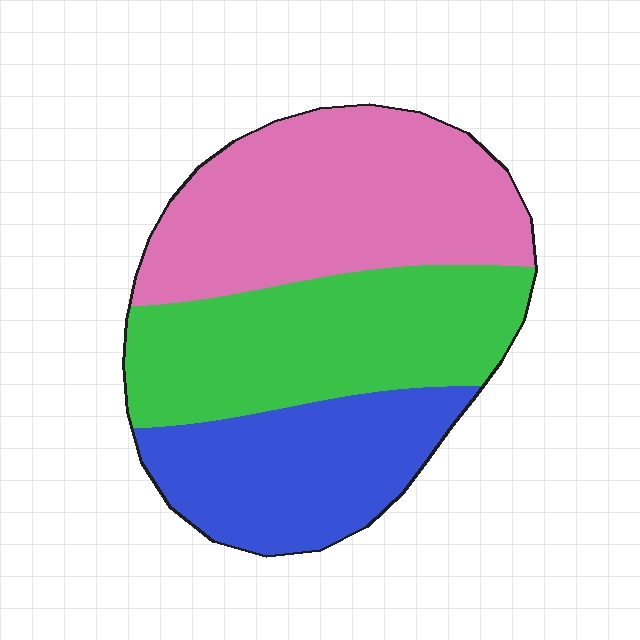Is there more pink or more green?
Pink.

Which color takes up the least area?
Blue, at roughly 25%.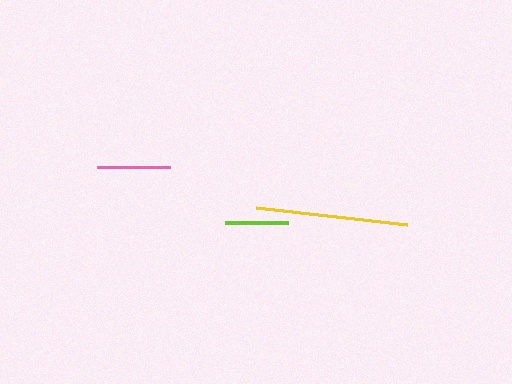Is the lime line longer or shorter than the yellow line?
The yellow line is longer than the lime line.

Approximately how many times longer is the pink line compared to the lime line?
The pink line is approximately 1.2 times the length of the lime line.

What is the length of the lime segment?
The lime segment is approximately 62 pixels long.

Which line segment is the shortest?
The lime line is the shortest at approximately 62 pixels.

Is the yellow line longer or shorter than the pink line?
The yellow line is longer than the pink line.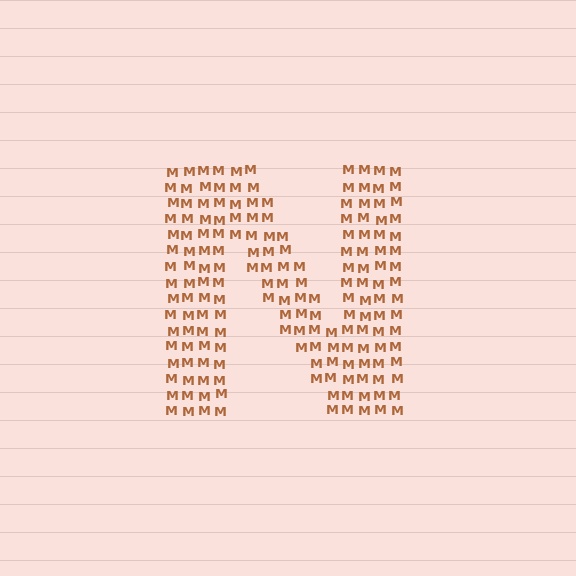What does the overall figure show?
The overall figure shows the letter N.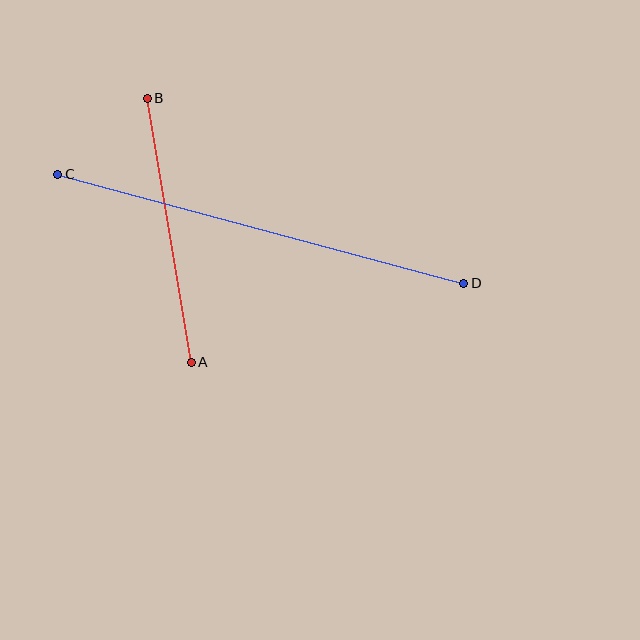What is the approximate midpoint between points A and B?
The midpoint is at approximately (169, 230) pixels.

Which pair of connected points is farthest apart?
Points C and D are farthest apart.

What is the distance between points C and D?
The distance is approximately 420 pixels.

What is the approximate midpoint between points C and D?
The midpoint is at approximately (261, 229) pixels.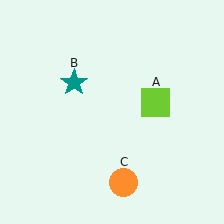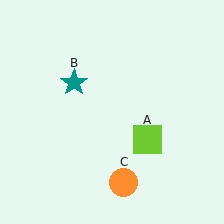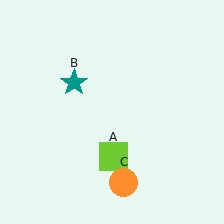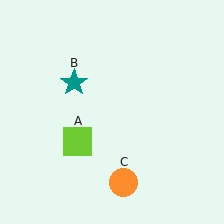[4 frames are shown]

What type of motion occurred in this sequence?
The lime square (object A) rotated clockwise around the center of the scene.